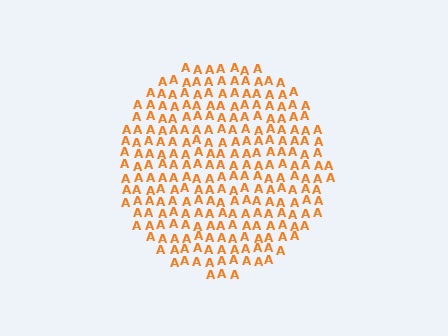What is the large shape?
The large shape is a circle.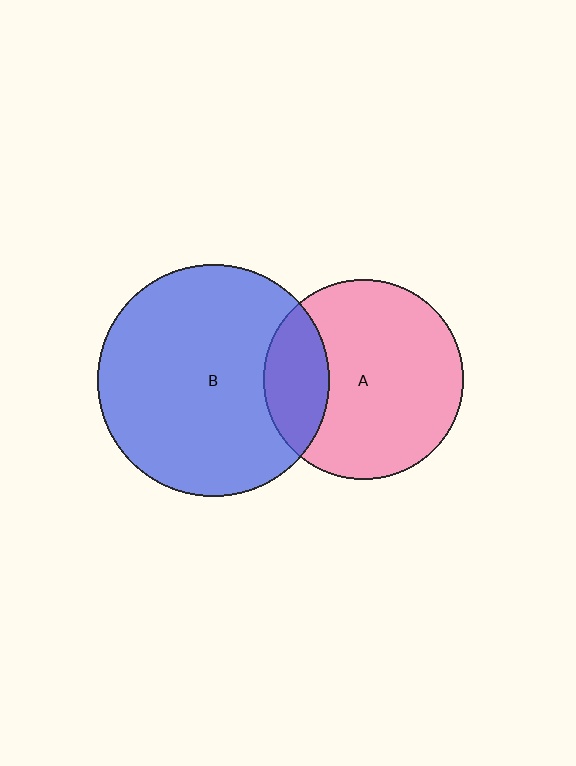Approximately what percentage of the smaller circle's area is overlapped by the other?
Approximately 20%.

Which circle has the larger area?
Circle B (blue).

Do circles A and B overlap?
Yes.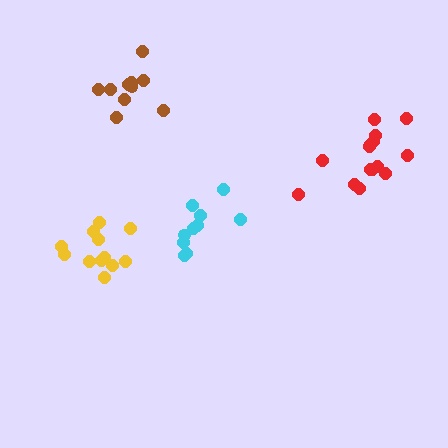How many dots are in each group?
Group 1: 10 dots, Group 2: 10 dots, Group 3: 15 dots, Group 4: 12 dots (47 total).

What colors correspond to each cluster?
The clusters are colored: brown, cyan, red, yellow.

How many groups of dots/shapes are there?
There are 4 groups.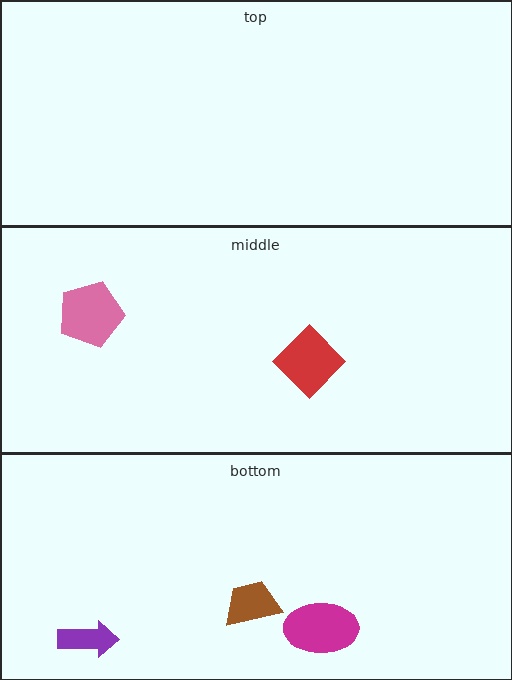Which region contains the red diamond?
The middle region.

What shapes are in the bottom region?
The brown trapezoid, the magenta ellipse, the purple arrow.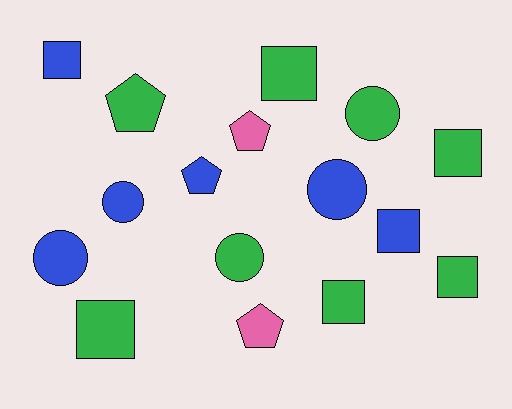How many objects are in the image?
There are 16 objects.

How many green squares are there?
There are 5 green squares.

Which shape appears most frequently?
Square, with 7 objects.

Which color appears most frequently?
Green, with 8 objects.